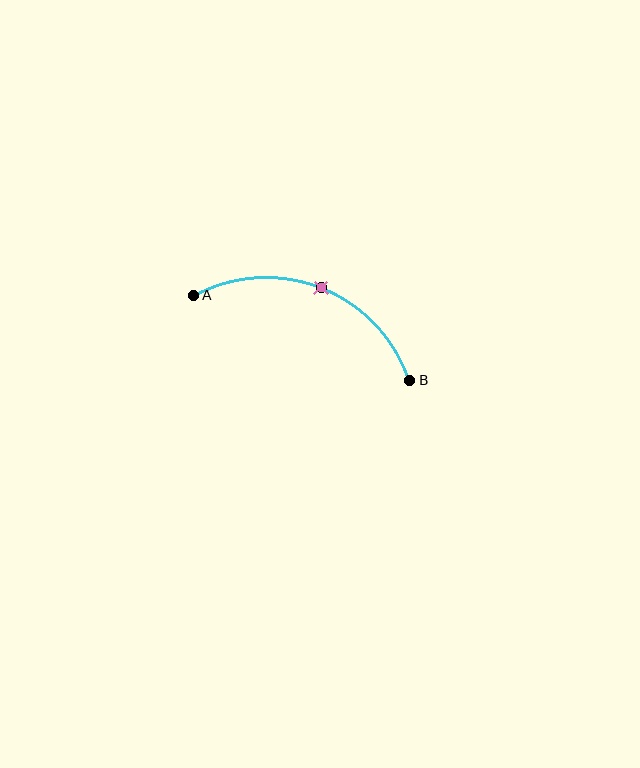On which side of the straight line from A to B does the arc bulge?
The arc bulges above the straight line connecting A and B.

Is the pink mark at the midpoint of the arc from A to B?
Yes. The pink mark lies on the arc at equal arc-length from both A and B — it is the arc midpoint.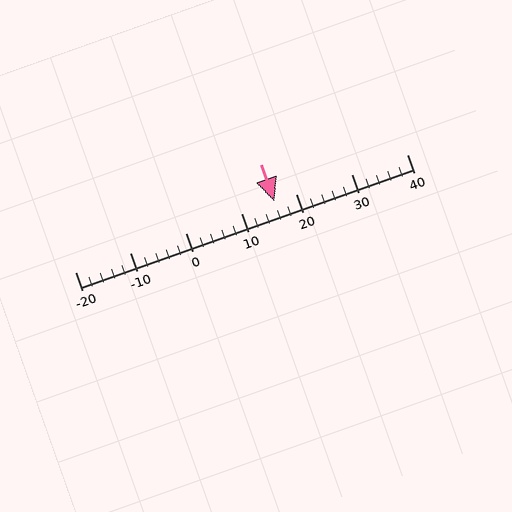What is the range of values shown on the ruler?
The ruler shows values from -20 to 40.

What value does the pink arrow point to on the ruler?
The pink arrow points to approximately 16.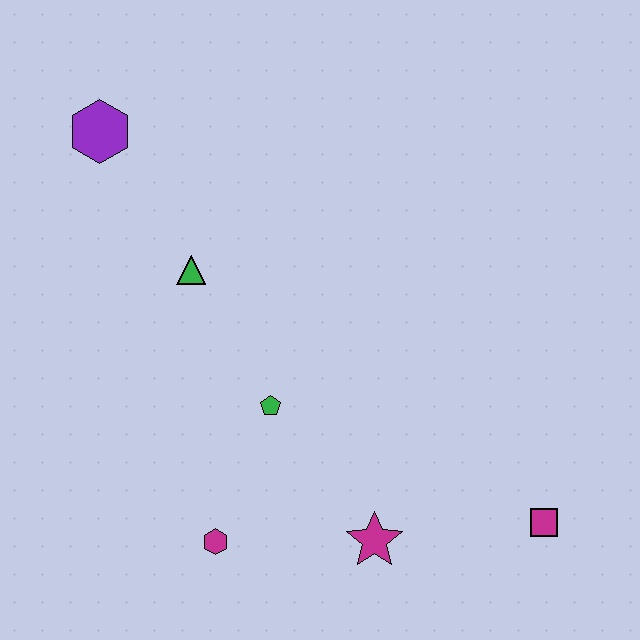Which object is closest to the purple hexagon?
The green triangle is closest to the purple hexagon.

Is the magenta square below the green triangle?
Yes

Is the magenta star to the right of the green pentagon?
Yes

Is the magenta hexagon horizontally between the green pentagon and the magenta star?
No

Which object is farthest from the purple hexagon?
The magenta square is farthest from the purple hexagon.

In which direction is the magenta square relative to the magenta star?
The magenta square is to the right of the magenta star.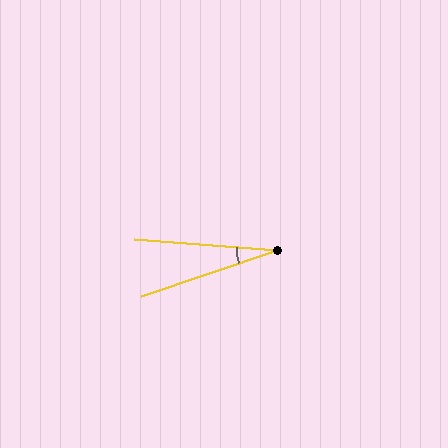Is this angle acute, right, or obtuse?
It is acute.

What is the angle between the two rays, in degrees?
Approximately 23 degrees.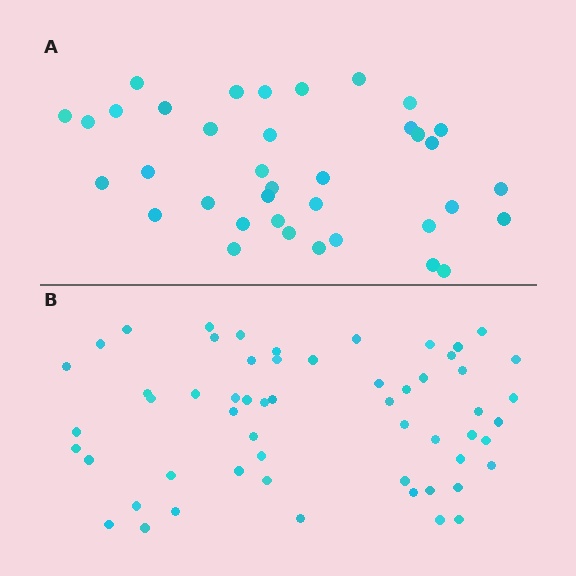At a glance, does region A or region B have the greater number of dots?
Region B (the bottom region) has more dots.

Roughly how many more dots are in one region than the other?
Region B has approximately 20 more dots than region A.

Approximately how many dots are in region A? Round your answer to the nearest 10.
About 40 dots. (The exact count is 37, which rounds to 40.)